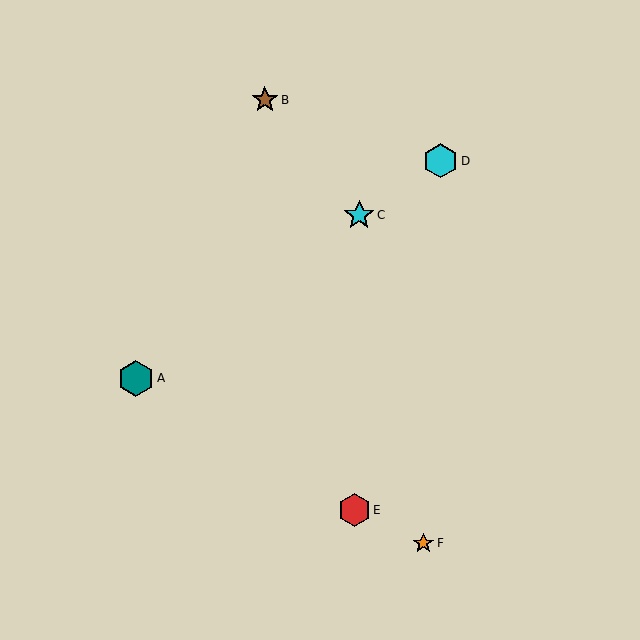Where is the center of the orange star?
The center of the orange star is at (423, 543).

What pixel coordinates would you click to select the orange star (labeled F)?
Click at (423, 543) to select the orange star F.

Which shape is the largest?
The teal hexagon (labeled A) is the largest.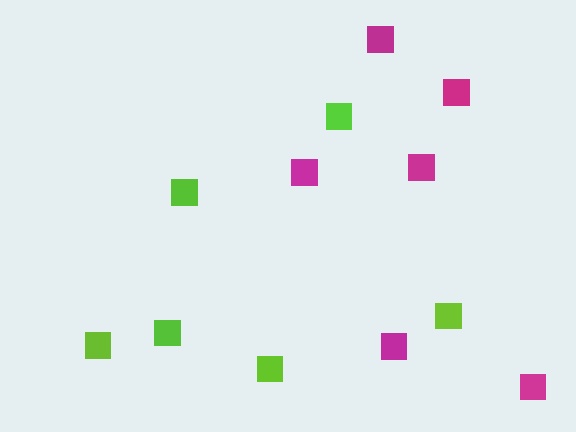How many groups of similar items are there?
There are 2 groups: one group of lime squares (6) and one group of magenta squares (6).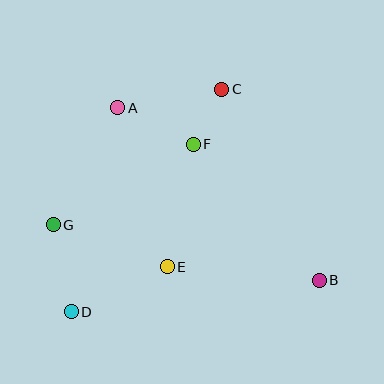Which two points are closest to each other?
Points C and F are closest to each other.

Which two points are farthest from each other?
Points B and G are farthest from each other.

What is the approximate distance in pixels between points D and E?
The distance between D and E is approximately 106 pixels.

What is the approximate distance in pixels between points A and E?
The distance between A and E is approximately 166 pixels.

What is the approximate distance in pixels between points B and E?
The distance between B and E is approximately 153 pixels.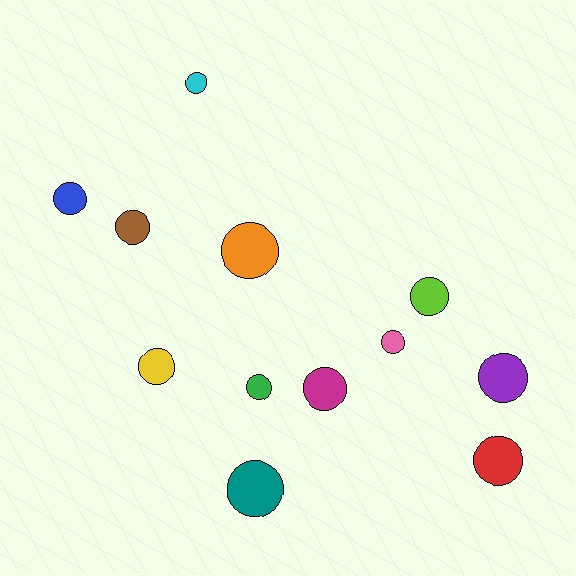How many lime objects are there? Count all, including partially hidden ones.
There is 1 lime object.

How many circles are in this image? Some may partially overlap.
There are 12 circles.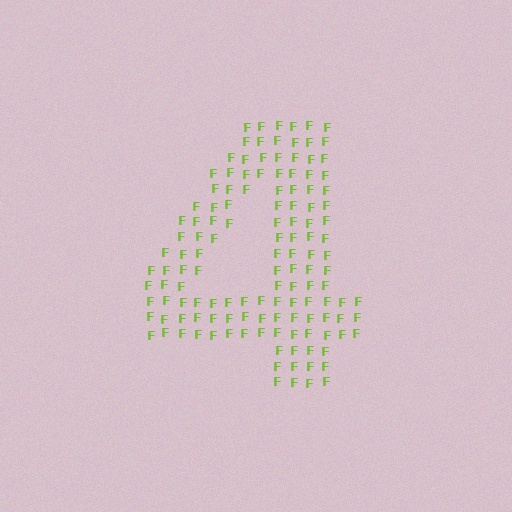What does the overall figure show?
The overall figure shows the digit 4.